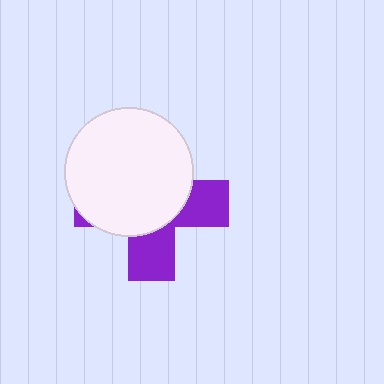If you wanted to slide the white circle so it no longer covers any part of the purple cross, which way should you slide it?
Slide it toward the upper-left — that is the most direct way to separate the two shapes.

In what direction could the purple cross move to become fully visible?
The purple cross could move toward the lower-right. That would shift it out from behind the white circle entirely.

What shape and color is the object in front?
The object in front is a white circle.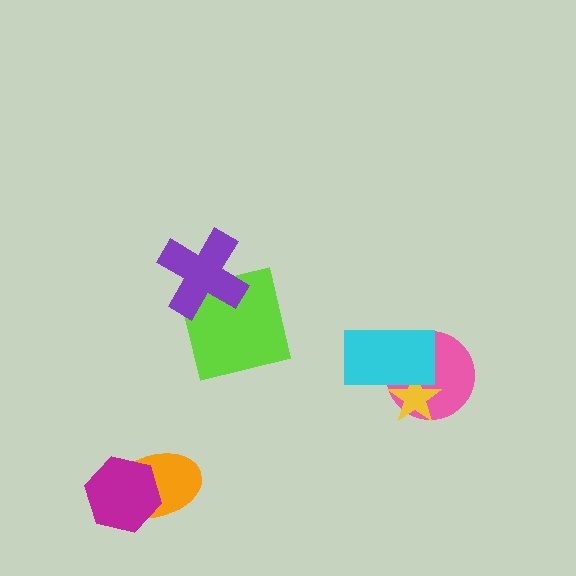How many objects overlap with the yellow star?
2 objects overlap with the yellow star.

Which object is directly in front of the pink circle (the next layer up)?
The yellow star is directly in front of the pink circle.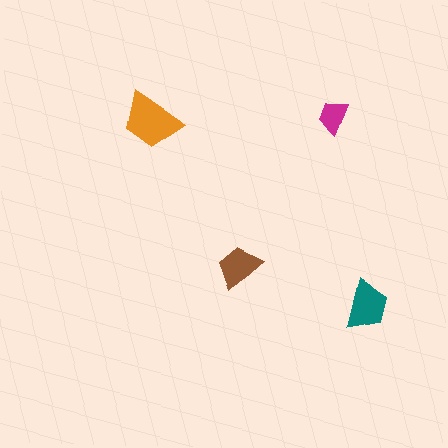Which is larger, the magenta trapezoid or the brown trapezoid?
The brown one.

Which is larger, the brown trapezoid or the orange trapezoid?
The orange one.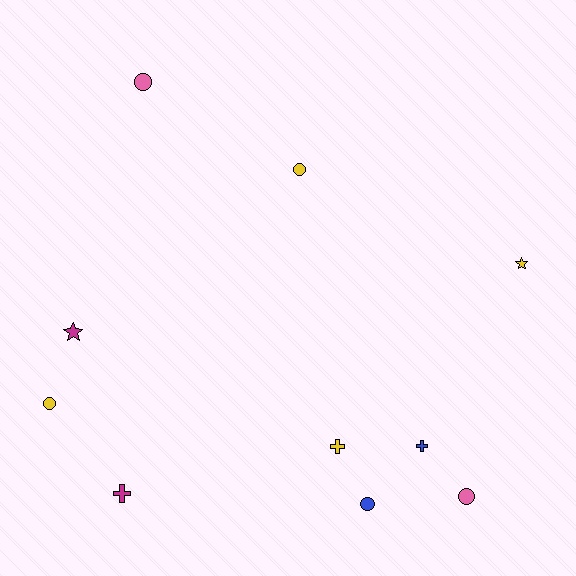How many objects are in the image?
There are 10 objects.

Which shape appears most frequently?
Circle, with 5 objects.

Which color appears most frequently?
Yellow, with 4 objects.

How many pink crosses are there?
There are no pink crosses.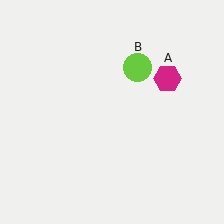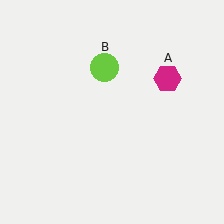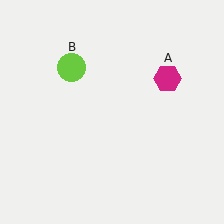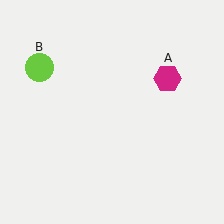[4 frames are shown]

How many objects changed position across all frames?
1 object changed position: lime circle (object B).